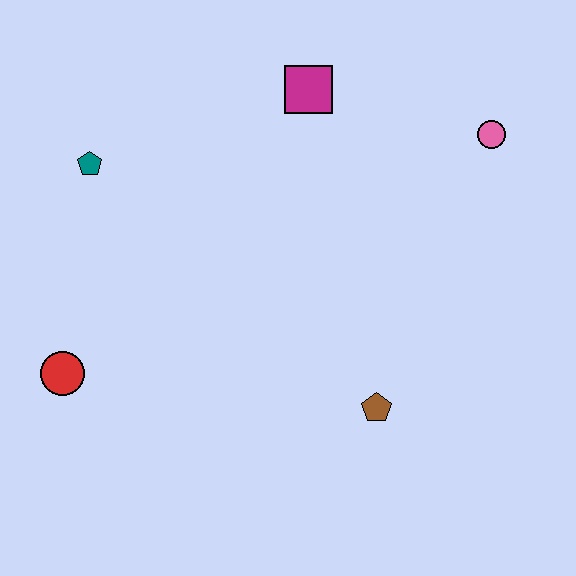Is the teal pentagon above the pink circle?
No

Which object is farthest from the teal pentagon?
The pink circle is farthest from the teal pentagon.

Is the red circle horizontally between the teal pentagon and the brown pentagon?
No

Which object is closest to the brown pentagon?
The pink circle is closest to the brown pentagon.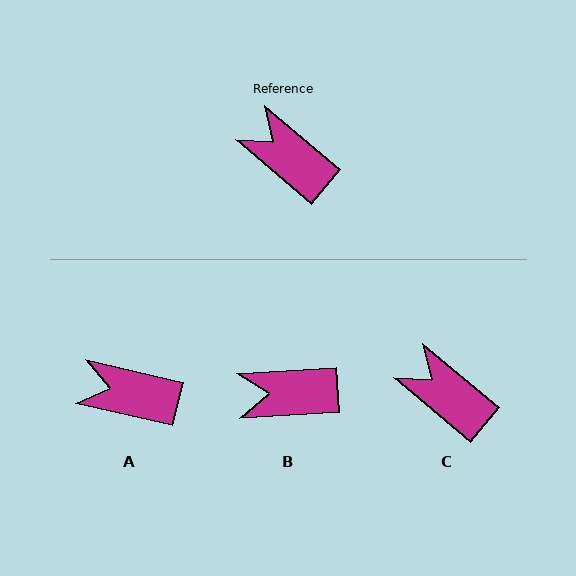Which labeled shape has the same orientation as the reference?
C.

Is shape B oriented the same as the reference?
No, it is off by about 43 degrees.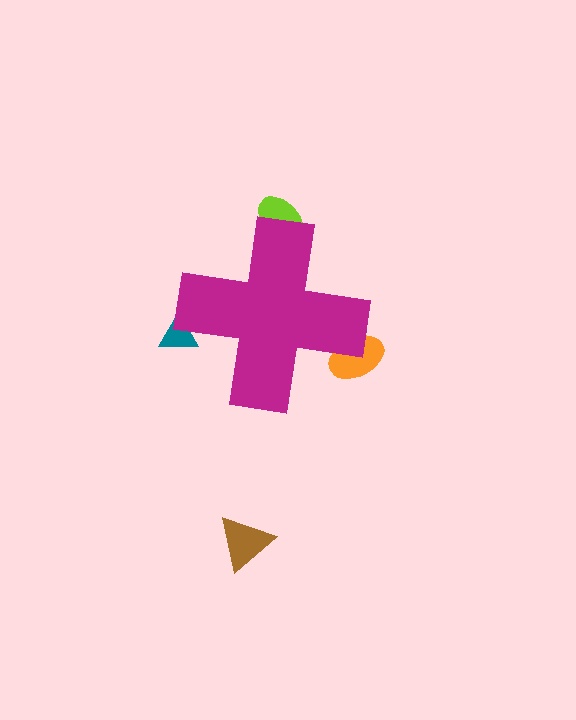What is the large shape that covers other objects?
A magenta cross.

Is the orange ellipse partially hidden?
Yes, the orange ellipse is partially hidden behind the magenta cross.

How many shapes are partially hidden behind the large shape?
3 shapes are partially hidden.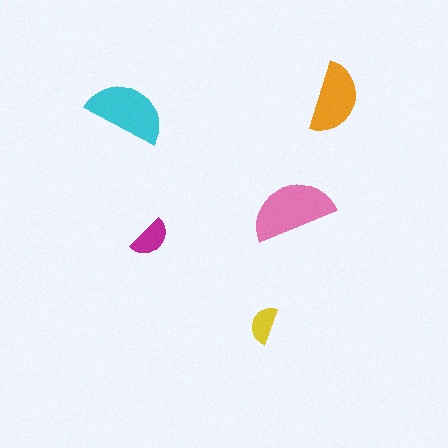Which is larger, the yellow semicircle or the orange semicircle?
The orange one.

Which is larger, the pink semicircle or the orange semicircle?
The pink one.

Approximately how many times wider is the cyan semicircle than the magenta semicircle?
About 2 times wider.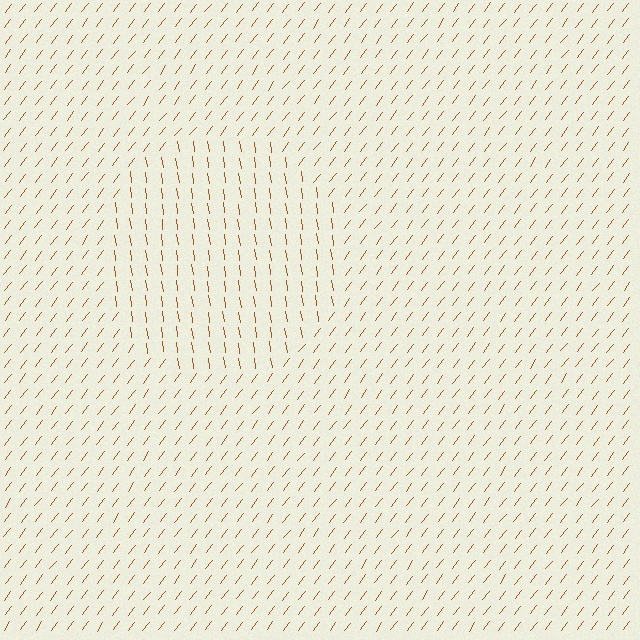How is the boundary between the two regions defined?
The boundary is defined purely by a change in line orientation (approximately 45 degrees difference). All lines are the same color and thickness.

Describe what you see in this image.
The image is filled with small brown line segments. A circle region in the image has lines oriented differently from the surrounding lines, creating a visible texture boundary.